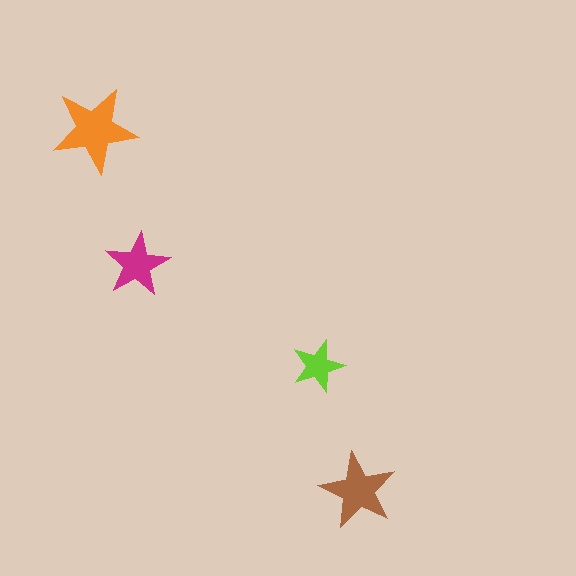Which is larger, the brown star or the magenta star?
The brown one.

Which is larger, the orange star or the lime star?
The orange one.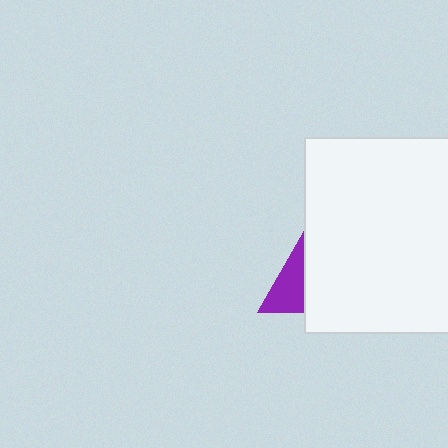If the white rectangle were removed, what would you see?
You would see the complete purple triangle.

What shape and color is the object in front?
The object in front is a white rectangle.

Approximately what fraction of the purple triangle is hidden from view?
Roughly 53% of the purple triangle is hidden behind the white rectangle.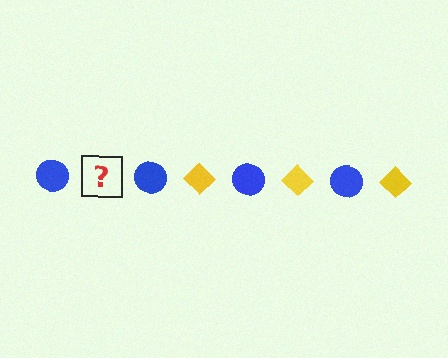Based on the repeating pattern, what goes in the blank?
The blank should be a yellow diamond.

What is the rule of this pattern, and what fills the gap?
The rule is that the pattern alternates between blue circle and yellow diamond. The gap should be filled with a yellow diamond.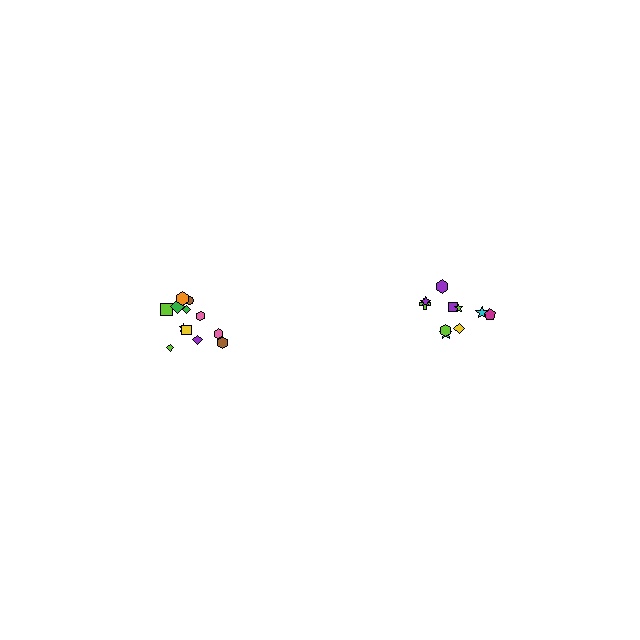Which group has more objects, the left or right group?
The left group.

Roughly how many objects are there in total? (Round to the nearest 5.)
Roughly 20 objects in total.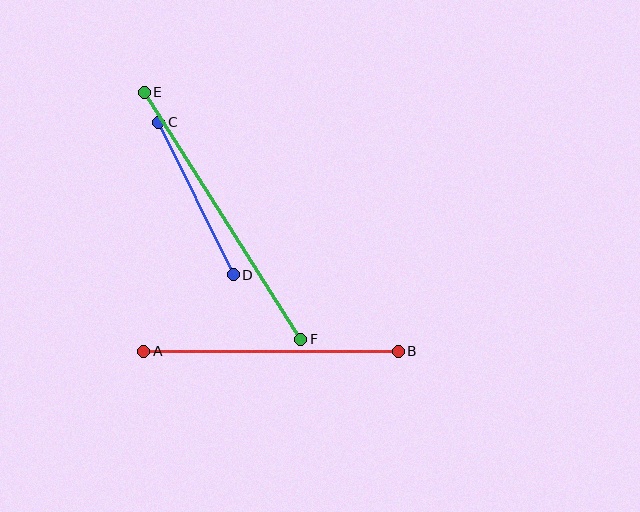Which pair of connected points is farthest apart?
Points E and F are farthest apart.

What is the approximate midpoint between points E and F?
The midpoint is at approximately (222, 216) pixels.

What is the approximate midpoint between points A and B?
The midpoint is at approximately (271, 351) pixels.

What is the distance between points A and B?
The distance is approximately 255 pixels.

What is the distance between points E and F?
The distance is approximately 293 pixels.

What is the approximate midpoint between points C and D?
The midpoint is at approximately (196, 199) pixels.